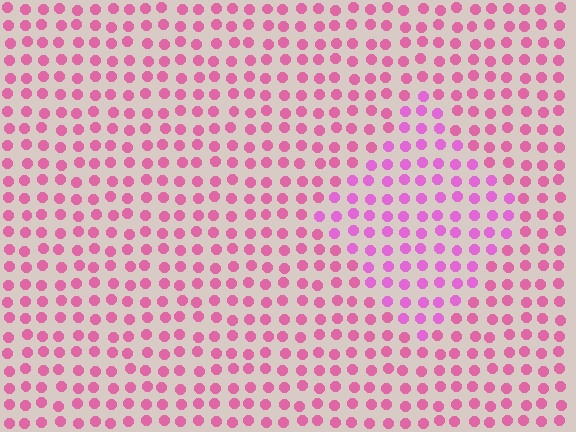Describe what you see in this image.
The image is filled with small pink elements in a uniform arrangement. A diamond-shaped region is visible where the elements are tinted to a slightly different hue, forming a subtle color boundary.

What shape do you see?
I see a diamond.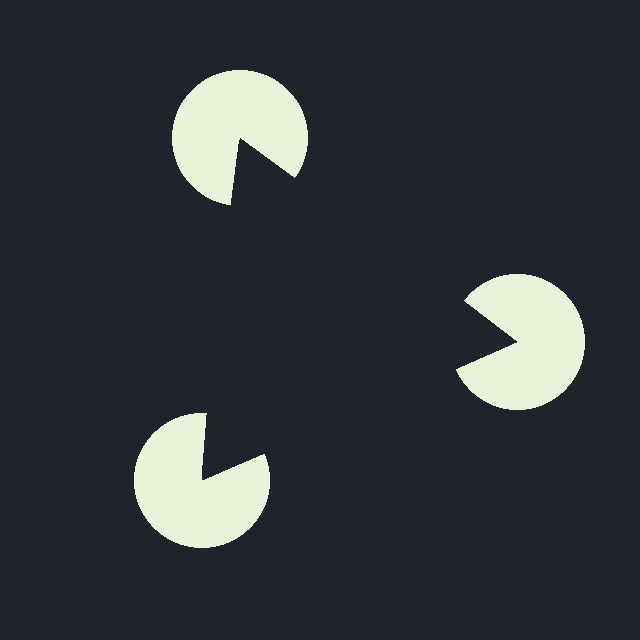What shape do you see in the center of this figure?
An illusory triangle — its edges are inferred from the aligned wedge cuts in the pac-man discs, not physically drawn.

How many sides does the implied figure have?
3 sides.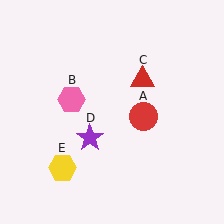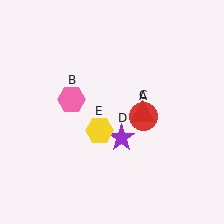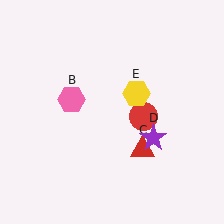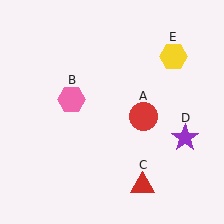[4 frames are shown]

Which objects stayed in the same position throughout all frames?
Red circle (object A) and pink hexagon (object B) remained stationary.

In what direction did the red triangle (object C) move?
The red triangle (object C) moved down.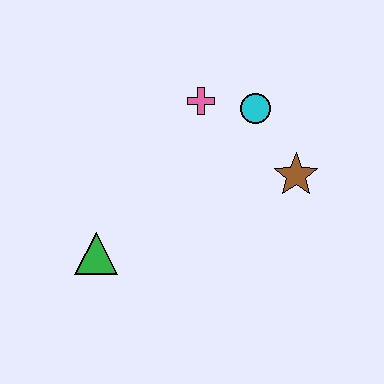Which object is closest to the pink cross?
The cyan circle is closest to the pink cross.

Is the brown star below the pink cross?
Yes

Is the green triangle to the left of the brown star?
Yes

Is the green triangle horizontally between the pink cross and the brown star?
No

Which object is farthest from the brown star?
The green triangle is farthest from the brown star.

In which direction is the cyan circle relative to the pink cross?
The cyan circle is to the right of the pink cross.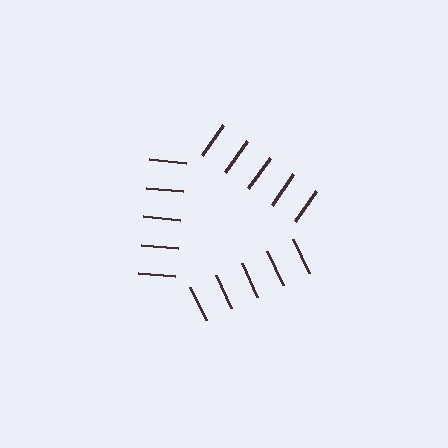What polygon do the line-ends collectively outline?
An illusory triangle — the line segments terminate on its edges but no continuous stroke is drawn.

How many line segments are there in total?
15 — 5 along each of the 3 edges.